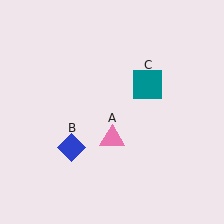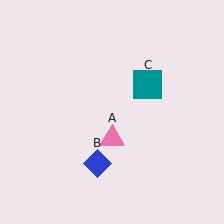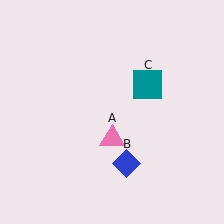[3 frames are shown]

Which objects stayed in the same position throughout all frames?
Pink triangle (object A) and teal square (object C) remained stationary.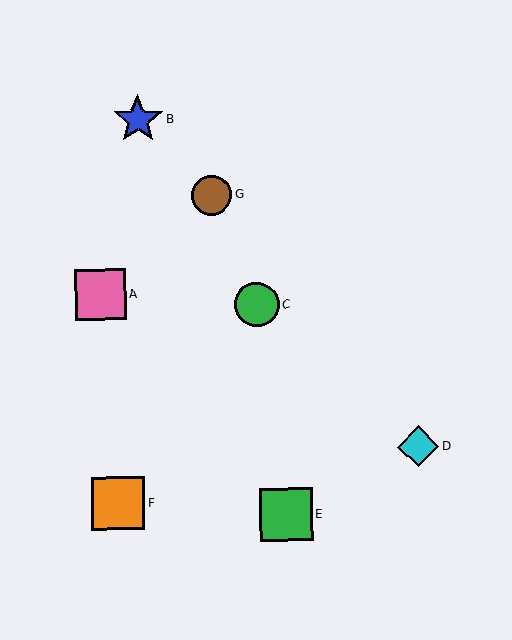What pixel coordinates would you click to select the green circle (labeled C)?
Click at (257, 305) to select the green circle C.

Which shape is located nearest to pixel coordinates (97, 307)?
The pink square (labeled A) at (100, 294) is nearest to that location.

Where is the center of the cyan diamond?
The center of the cyan diamond is at (418, 446).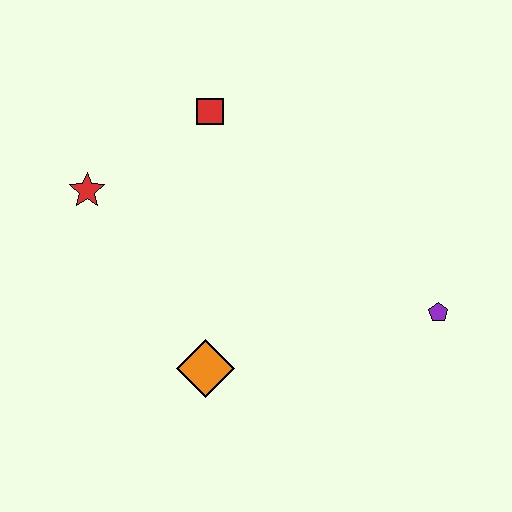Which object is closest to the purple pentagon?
The orange diamond is closest to the purple pentagon.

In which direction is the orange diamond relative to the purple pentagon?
The orange diamond is to the left of the purple pentagon.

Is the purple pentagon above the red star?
No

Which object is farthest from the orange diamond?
The red square is farthest from the orange diamond.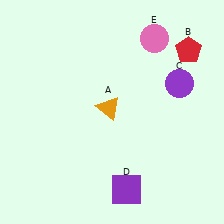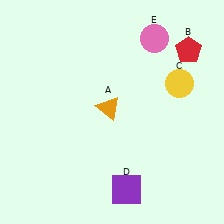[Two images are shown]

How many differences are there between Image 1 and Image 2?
There is 1 difference between the two images.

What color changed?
The circle (C) changed from purple in Image 1 to yellow in Image 2.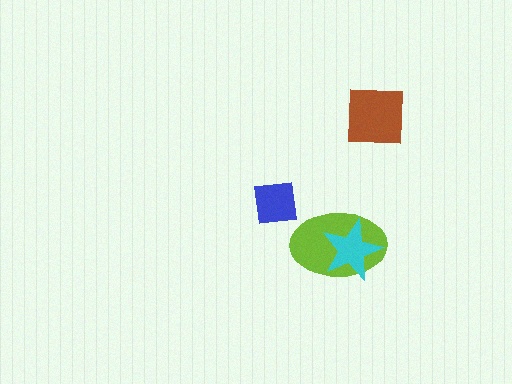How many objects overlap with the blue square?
0 objects overlap with the blue square.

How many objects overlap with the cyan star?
1 object overlaps with the cyan star.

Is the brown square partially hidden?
No, no other shape covers it.